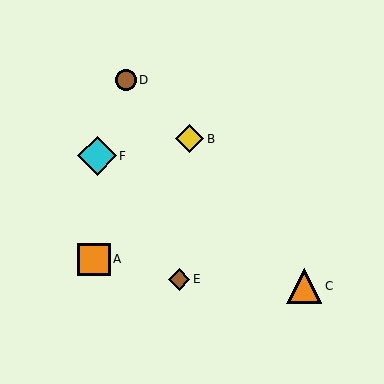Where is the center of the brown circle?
The center of the brown circle is at (126, 80).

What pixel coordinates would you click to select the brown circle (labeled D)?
Click at (126, 80) to select the brown circle D.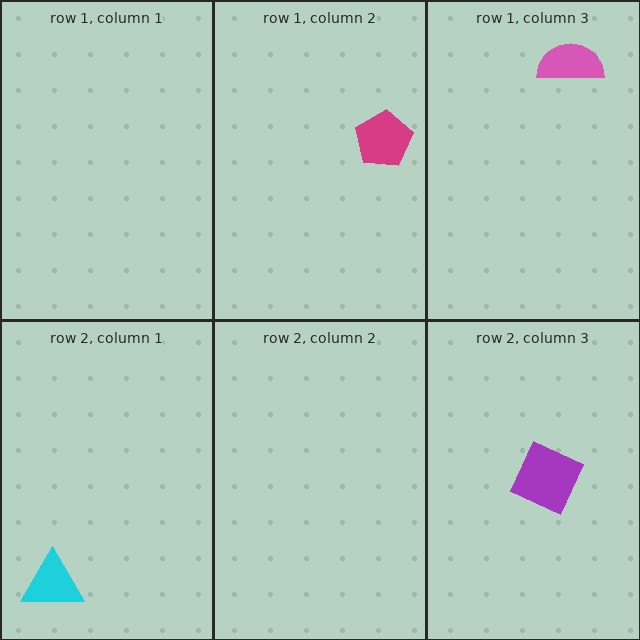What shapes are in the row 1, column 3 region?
The pink semicircle.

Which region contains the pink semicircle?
The row 1, column 3 region.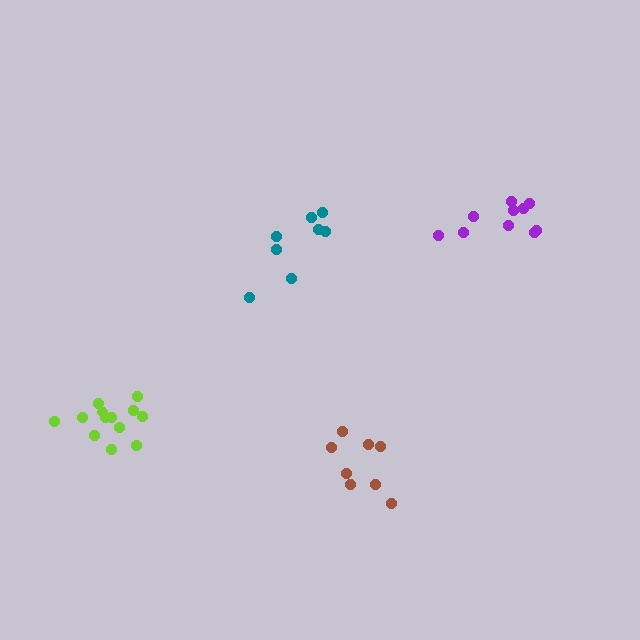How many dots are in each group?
Group 1: 13 dots, Group 2: 10 dots, Group 3: 8 dots, Group 4: 8 dots (39 total).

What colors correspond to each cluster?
The clusters are colored: lime, purple, brown, teal.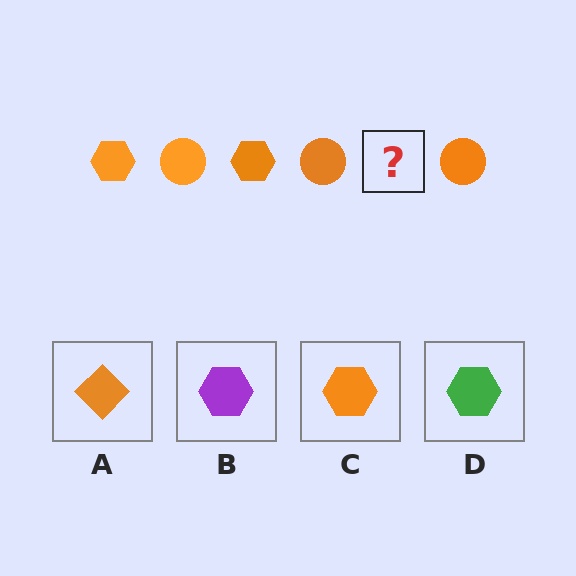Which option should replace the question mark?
Option C.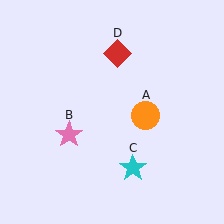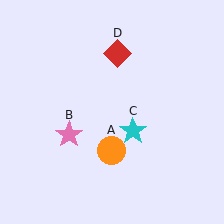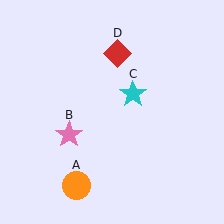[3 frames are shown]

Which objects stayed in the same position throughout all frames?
Pink star (object B) and red diamond (object D) remained stationary.